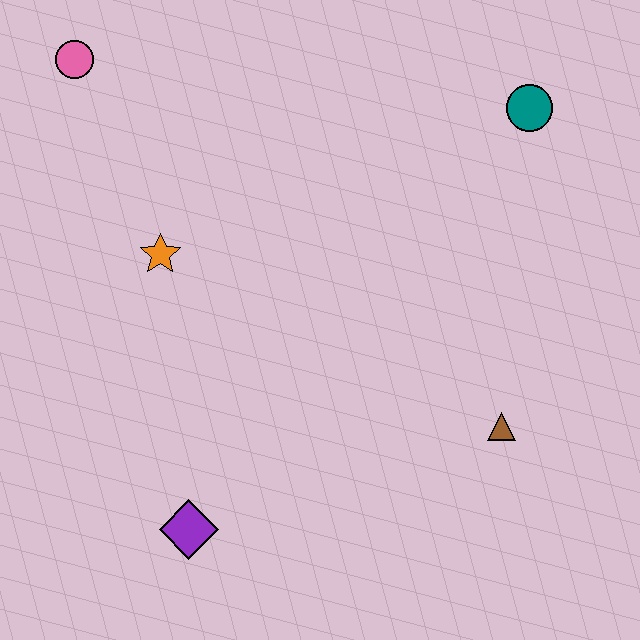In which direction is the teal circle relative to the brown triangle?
The teal circle is above the brown triangle.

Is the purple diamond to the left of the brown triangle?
Yes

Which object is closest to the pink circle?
The orange star is closest to the pink circle.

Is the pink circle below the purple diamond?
No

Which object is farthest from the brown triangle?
The pink circle is farthest from the brown triangle.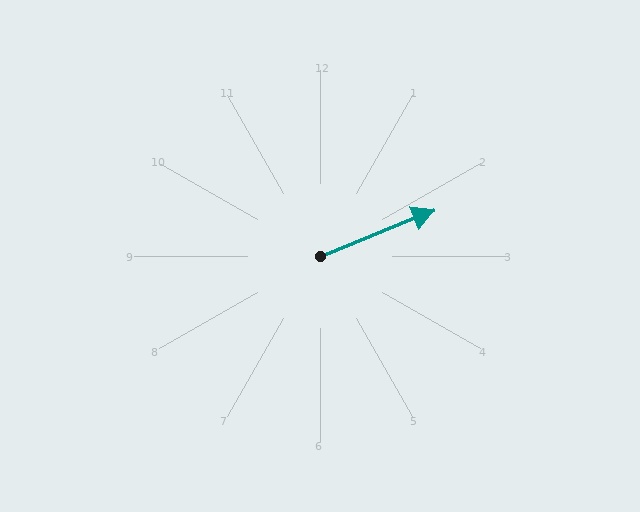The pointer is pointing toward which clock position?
Roughly 2 o'clock.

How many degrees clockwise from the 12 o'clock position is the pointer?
Approximately 68 degrees.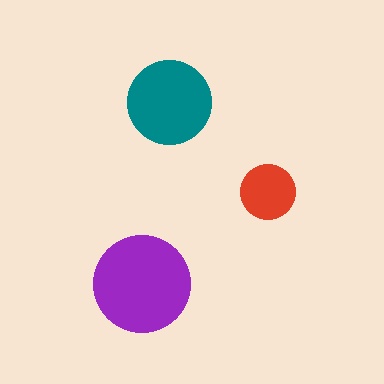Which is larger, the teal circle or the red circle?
The teal one.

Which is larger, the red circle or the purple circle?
The purple one.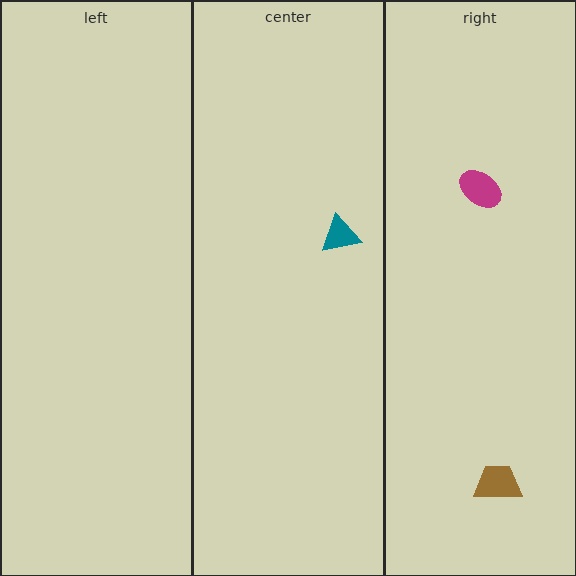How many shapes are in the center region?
1.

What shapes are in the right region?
The magenta ellipse, the brown trapezoid.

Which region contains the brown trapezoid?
The right region.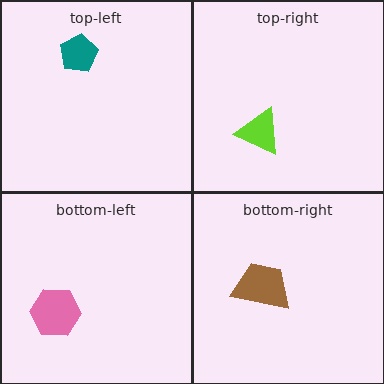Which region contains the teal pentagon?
The top-left region.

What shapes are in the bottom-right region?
The brown trapezoid.